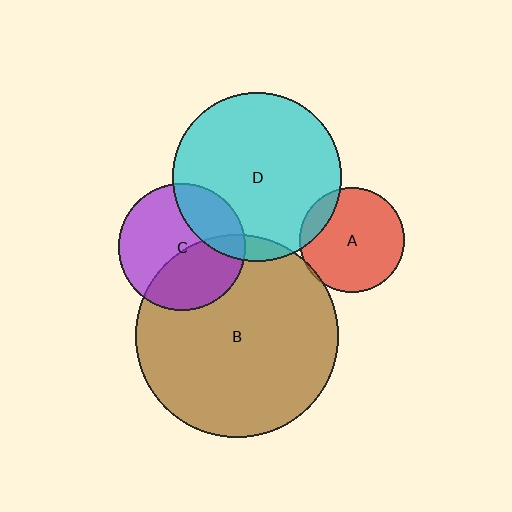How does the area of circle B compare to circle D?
Approximately 1.4 times.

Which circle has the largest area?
Circle B (brown).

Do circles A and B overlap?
Yes.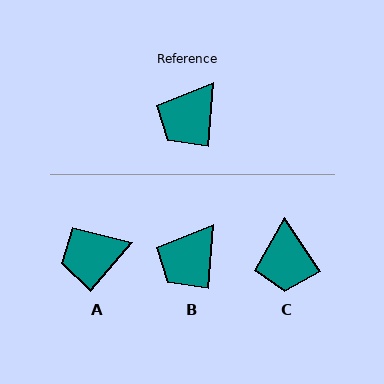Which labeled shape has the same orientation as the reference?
B.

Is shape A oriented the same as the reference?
No, it is off by about 36 degrees.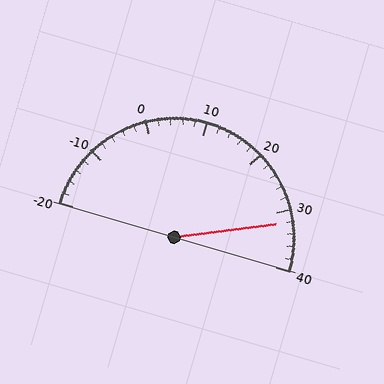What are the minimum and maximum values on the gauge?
The gauge ranges from -20 to 40.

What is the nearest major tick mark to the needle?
The nearest major tick mark is 30.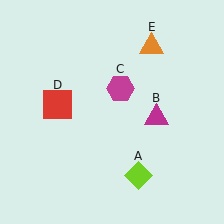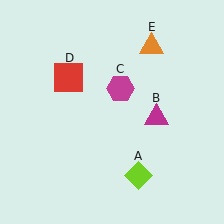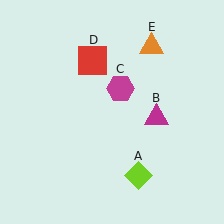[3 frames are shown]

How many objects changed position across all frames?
1 object changed position: red square (object D).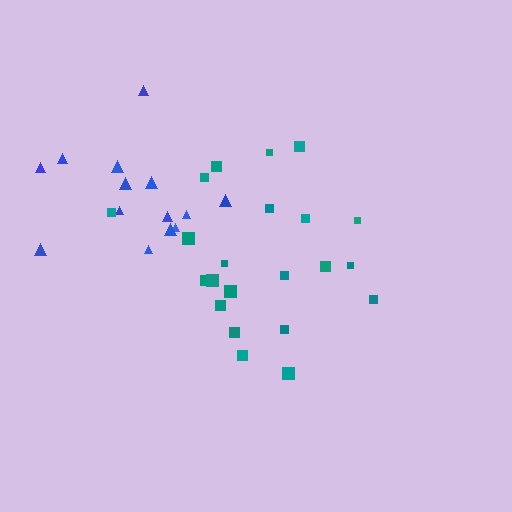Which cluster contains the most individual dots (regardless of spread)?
Teal (22).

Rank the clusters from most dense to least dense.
teal, blue.